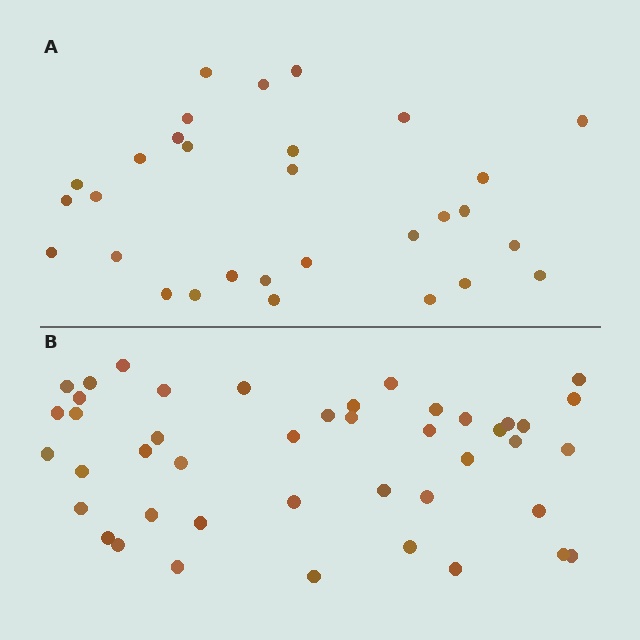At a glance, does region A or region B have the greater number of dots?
Region B (the bottom region) has more dots.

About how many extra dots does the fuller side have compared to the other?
Region B has approximately 15 more dots than region A.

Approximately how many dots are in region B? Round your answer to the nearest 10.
About 40 dots. (The exact count is 44, which rounds to 40.)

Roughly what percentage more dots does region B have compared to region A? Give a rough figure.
About 45% more.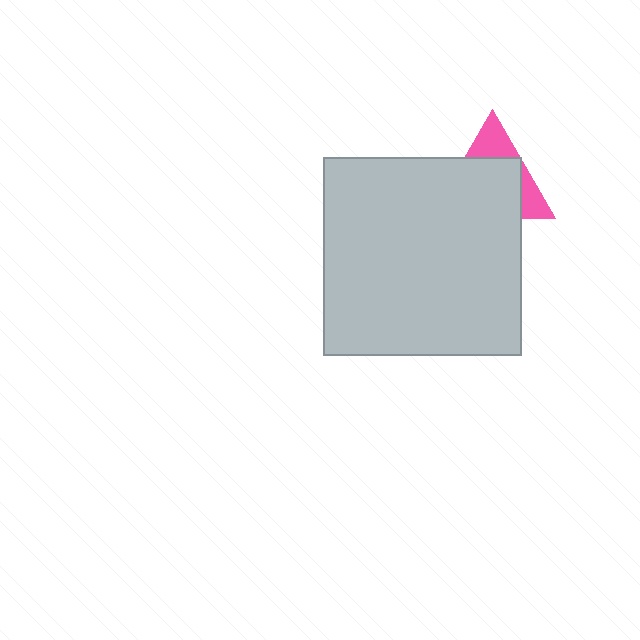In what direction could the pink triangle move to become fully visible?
The pink triangle could move up. That would shift it out from behind the light gray square entirely.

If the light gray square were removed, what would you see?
You would see the complete pink triangle.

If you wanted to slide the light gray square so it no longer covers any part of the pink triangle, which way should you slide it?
Slide it down — that is the most direct way to separate the two shapes.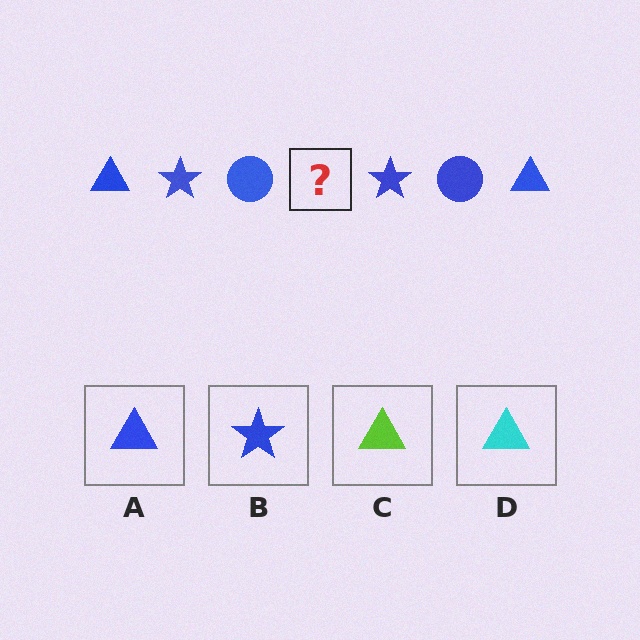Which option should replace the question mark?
Option A.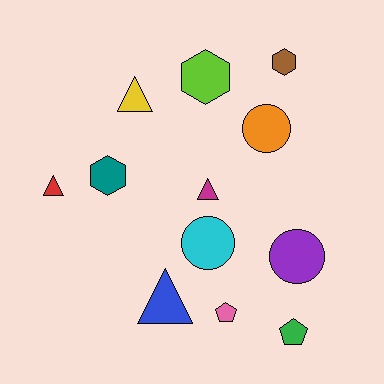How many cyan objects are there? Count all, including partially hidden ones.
There is 1 cyan object.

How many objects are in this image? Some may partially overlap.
There are 12 objects.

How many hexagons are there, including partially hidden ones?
There are 3 hexagons.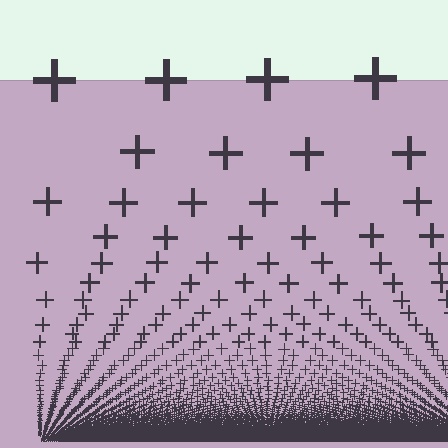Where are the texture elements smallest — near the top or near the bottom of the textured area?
Near the bottom.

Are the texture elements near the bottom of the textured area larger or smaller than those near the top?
Smaller. The gradient is inverted — elements near the bottom are smaller and denser.